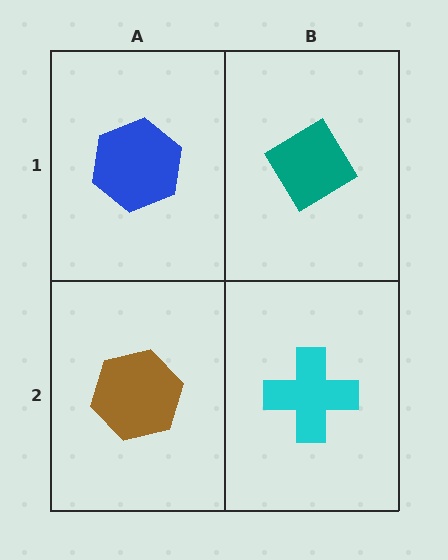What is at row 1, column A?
A blue hexagon.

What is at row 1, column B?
A teal diamond.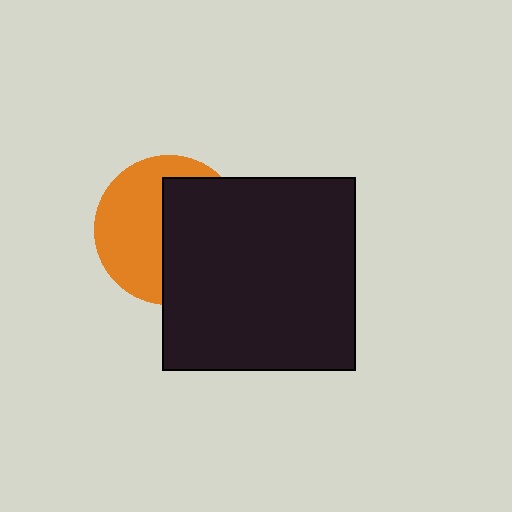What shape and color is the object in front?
The object in front is a black square.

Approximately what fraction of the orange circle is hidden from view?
Roughly 51% of the orange circle is hidden behind the black square.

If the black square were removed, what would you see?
You would see the complete orange circle.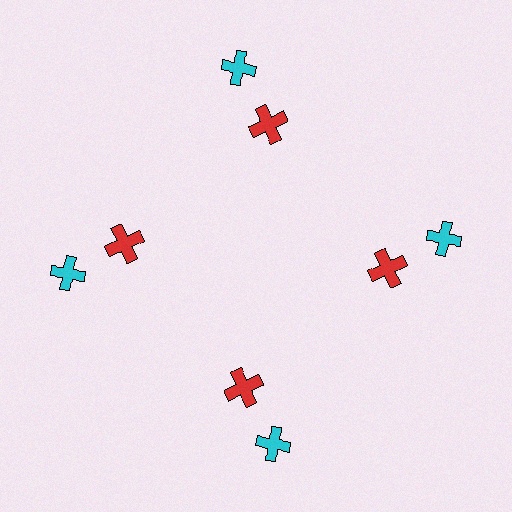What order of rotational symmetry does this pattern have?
This pattern has 4-fold rotational symmetry.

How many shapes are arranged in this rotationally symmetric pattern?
There are 8 shapes, arranged in 4 groups of 2.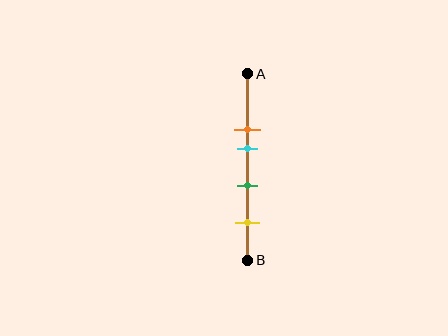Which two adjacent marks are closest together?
The orange and cyan marks are the closest adjacent pair.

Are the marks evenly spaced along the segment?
No, the marks are not evenly spaced.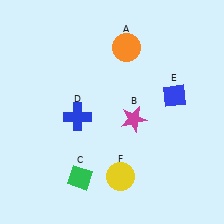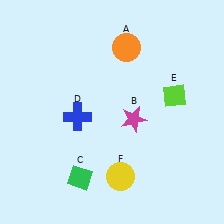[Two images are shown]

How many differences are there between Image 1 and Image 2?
There is 1 difference between the two images.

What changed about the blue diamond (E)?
In Image 1, E is blue. In Image 2, it changed to lime.